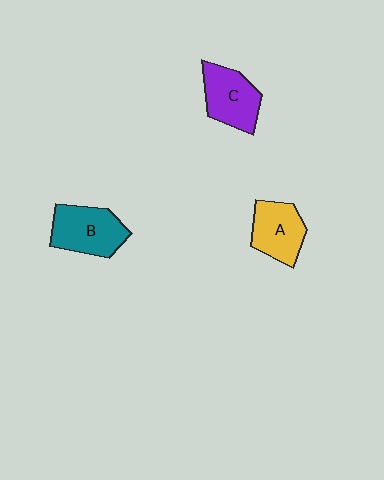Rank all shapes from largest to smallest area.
From largest to smallest: B (teal), C (purple), A (yellow).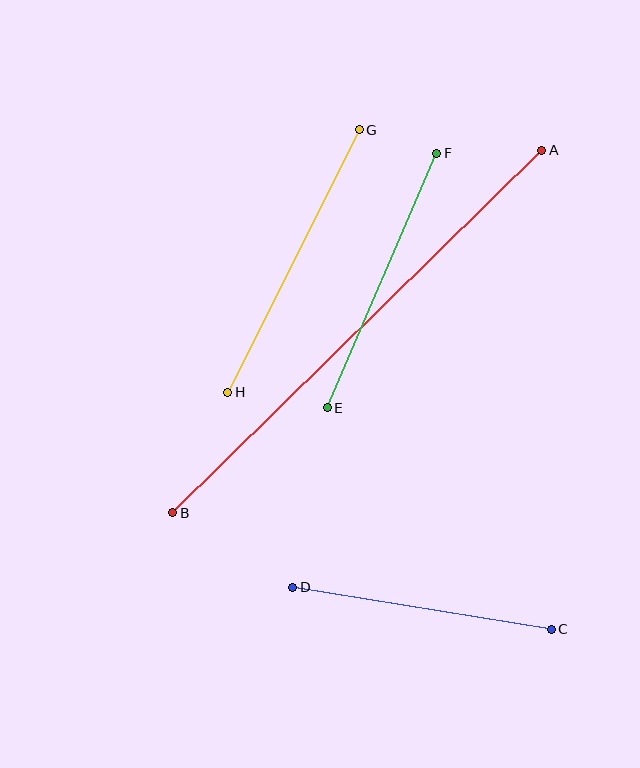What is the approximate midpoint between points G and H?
The midpoint is at approximately (293, 261) pixels.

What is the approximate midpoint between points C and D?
The midpoint is at approximately (422, 608) pixels.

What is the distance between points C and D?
The distance is approximately 262 pixels.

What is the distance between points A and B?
The distance is approximately 517 pixels.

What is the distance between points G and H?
The distance is approximately 294 pixels.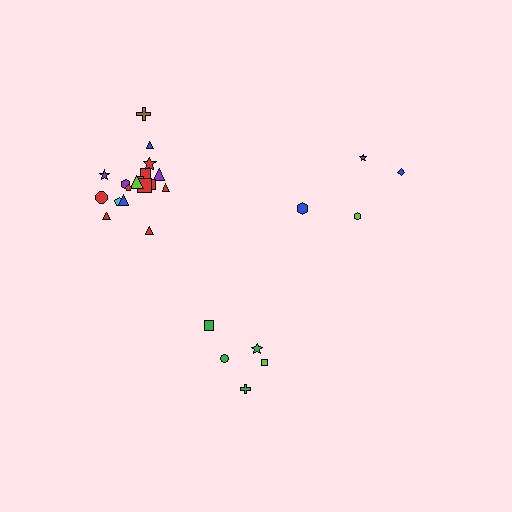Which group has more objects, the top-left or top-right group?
The top-left group.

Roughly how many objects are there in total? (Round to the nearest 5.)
Roughly 25 objects in total.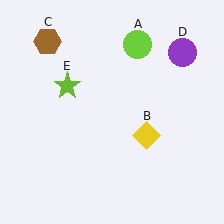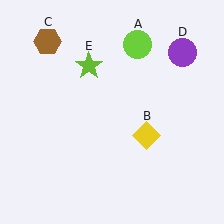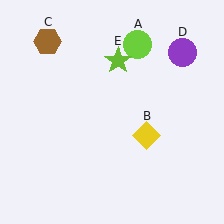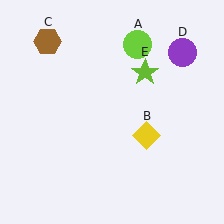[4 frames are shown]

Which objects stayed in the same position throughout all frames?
Lime circle (object A) and yellow diamond (object B) and brown hexagon (object C) and purple circle (object D) remained stationary.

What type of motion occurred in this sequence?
The lime star (object E) rotated clockwise around the center of the scene.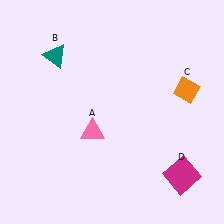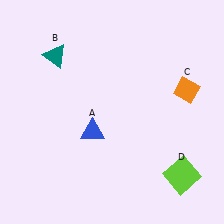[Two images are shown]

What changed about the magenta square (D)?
In Image 1, D is magenta. In Image 2, it changed to lime.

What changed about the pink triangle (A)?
In Image 1, A is pink. In Image 2, it changed to blue.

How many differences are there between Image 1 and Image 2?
There are 2 differences between the two images.